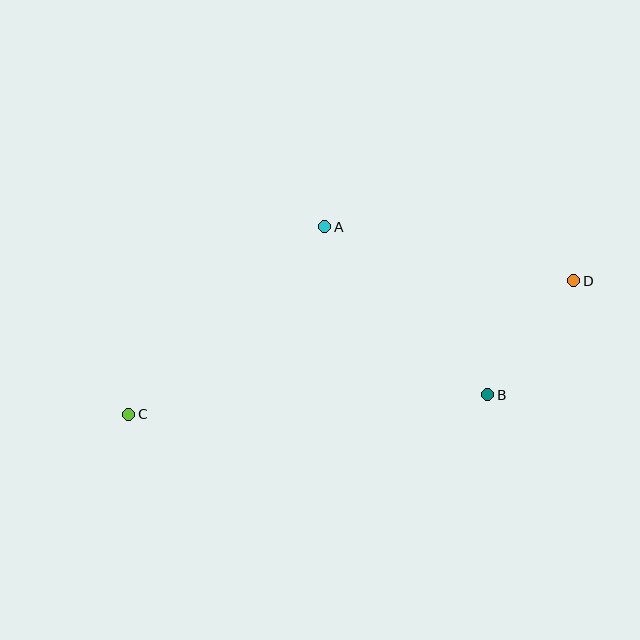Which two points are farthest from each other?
Points C and D are farthest from each other.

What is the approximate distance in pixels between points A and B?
The distance between A and B is approximately 234 pixels.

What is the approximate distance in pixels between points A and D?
The distance between A and D is approximately 255 pixels.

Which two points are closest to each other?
Points B and D are closest to each other.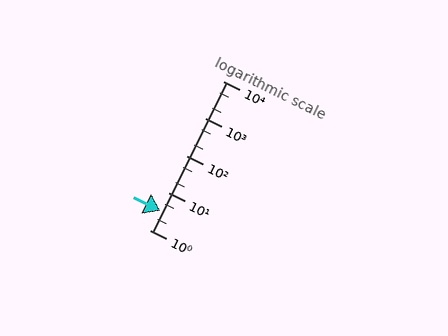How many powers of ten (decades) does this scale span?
The scale spans 4 decades, from 1 to 10000.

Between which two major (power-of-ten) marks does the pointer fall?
The pointer is between 1 and 10.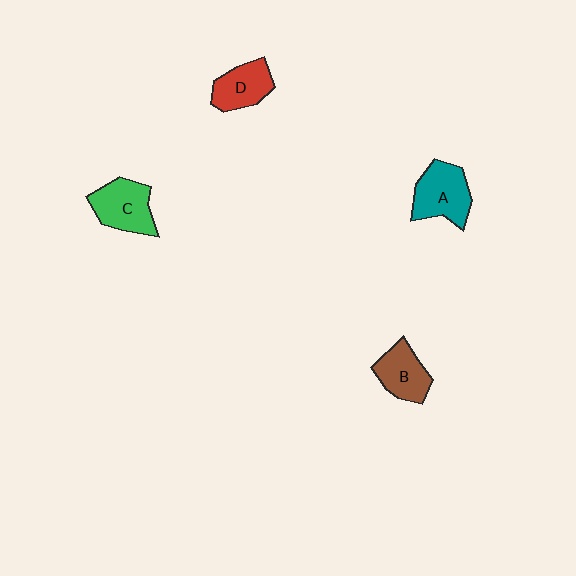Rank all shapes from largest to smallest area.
From largest to smallest: A (teal), C (green), B (brown), D (red).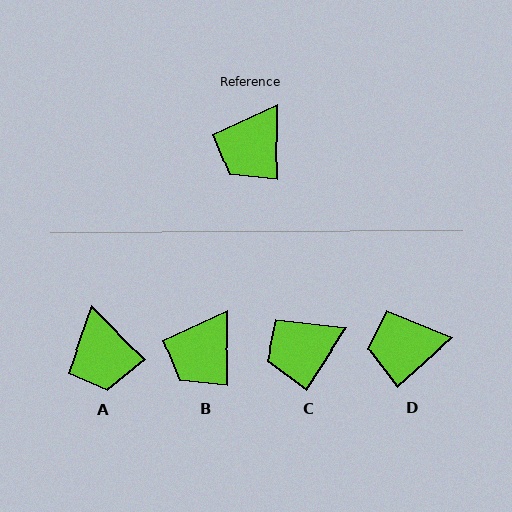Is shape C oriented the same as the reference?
No, it is off by about 32 degrees.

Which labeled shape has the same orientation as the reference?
B.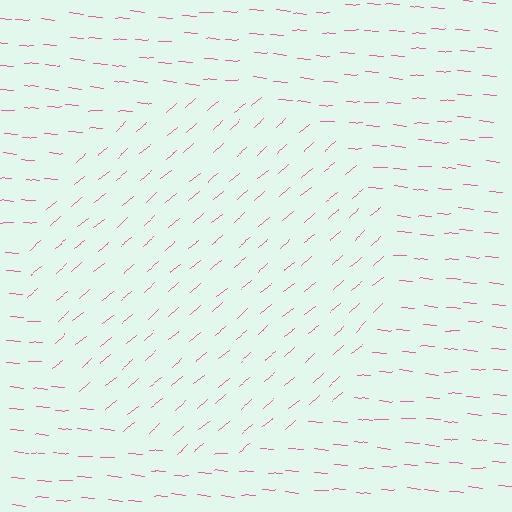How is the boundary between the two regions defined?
The boundary is defined purely by a change in line orientation (approximately 45 degrees difference). All lines are the same color and thickness.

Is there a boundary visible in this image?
Yes, there is a texture boundary formed by a change in line orientation.